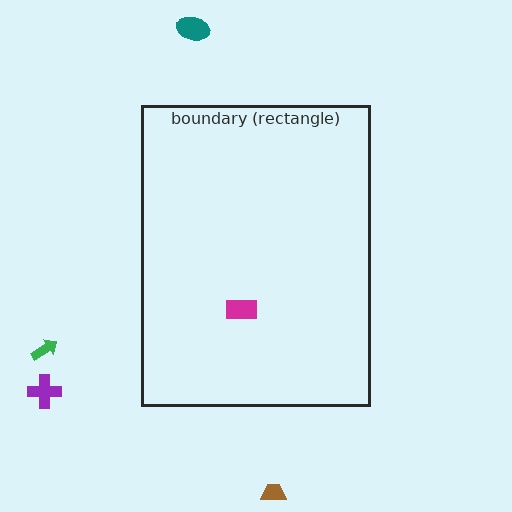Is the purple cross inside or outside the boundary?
Outside.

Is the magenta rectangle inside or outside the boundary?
Inside.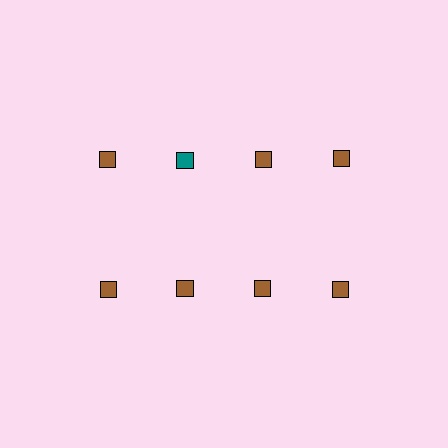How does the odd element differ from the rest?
It has a different color: teal instead of brown.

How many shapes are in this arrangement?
There are 8 shapes arranged in a grid pattern.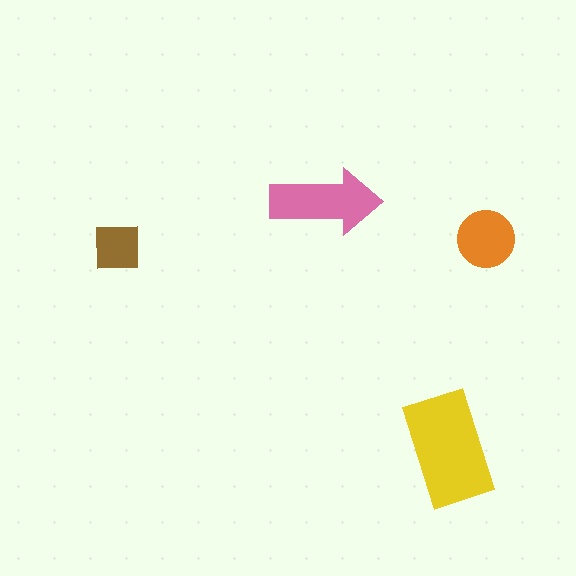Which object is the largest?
The yellow rectangle.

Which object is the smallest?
The brown square.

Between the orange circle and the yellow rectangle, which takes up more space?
The yellow rectangle.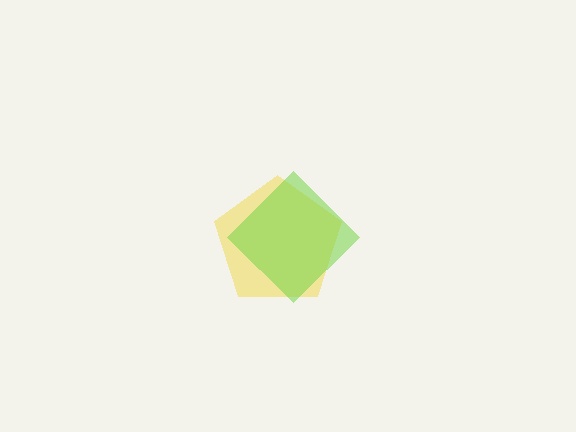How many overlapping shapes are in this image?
There are 2 overlapping shapes in the image.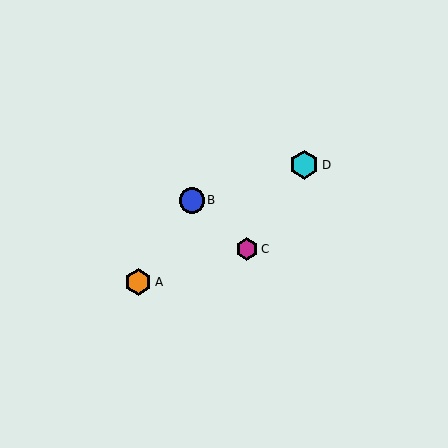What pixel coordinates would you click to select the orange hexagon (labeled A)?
Click at (138, 282) to select the orange hexagon A.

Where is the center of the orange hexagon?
The center of the orange hexagon is at (138, 282).